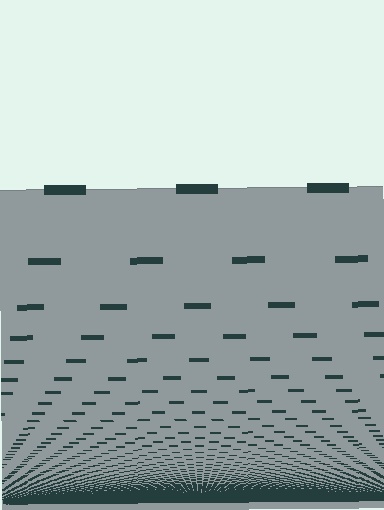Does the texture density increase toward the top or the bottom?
Density increases toward the bottom.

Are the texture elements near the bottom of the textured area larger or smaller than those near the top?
Smaller. The gradient is inverted — elements near the bottom are smaller and denser.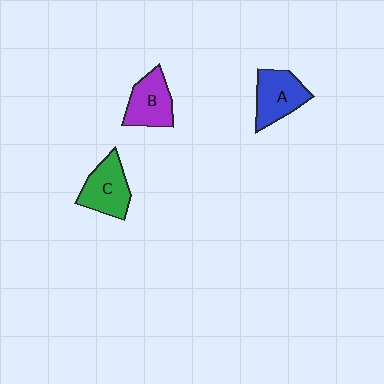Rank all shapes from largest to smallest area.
From largest to smallest: A (blue), C (green), B (purple).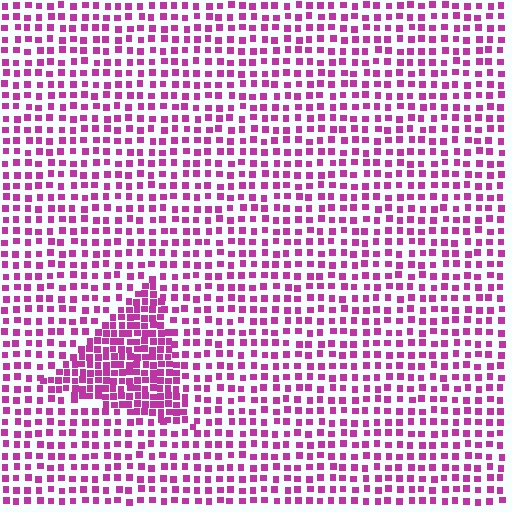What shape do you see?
I see a triangle.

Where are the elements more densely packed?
The elements are more densely packed inside the triangle boundary.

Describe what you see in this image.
The image contains small magenta elements arranged at two different densities. A triangle-shaped region is visible where the elements are more densely packed than the surrounding area.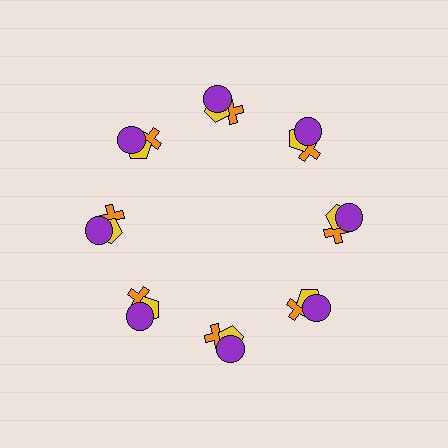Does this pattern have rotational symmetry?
Yes, this pattern has 8-fold rotational symmetry. It looks the same after rotating 45 degrees around the center.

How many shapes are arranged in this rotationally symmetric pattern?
There are 24 shapes, arranged in 8 groups of 3.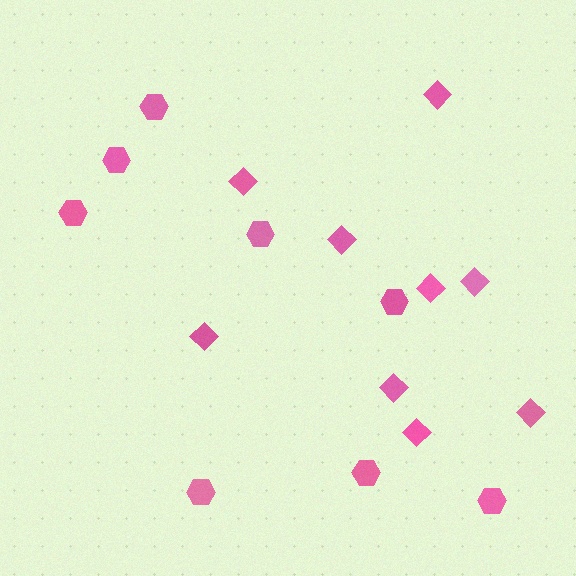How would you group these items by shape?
There are 2 groups: one group of hexagons (8) and one group of diamonds (9).